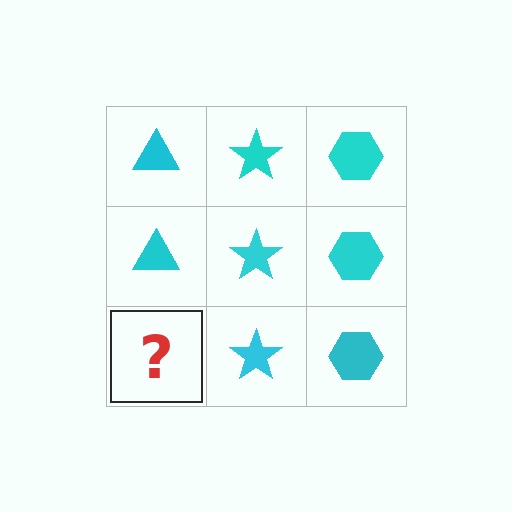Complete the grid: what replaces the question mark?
The question mark should be replaced with a cyan triangle.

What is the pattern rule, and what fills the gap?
The rule is that each column has a consistent shape. The gap should be filled with a cyan triangle.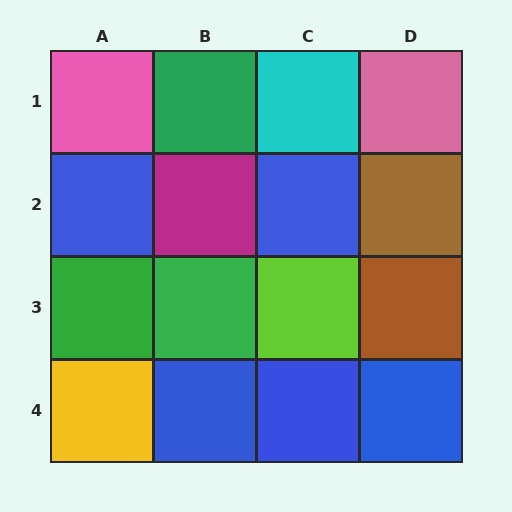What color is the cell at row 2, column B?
Magenta.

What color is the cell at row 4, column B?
Blue.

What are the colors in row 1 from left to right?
Pink, green, cyan, pink.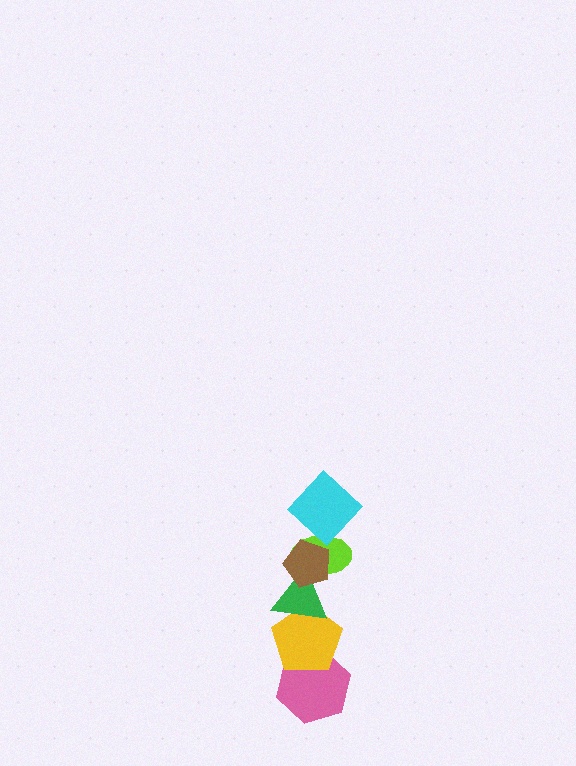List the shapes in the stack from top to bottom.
From top to bottom: the cyan diamond, the brown pentagon, the lime ellipse, the green triangle, the yellow pentagon, the pink hexagon.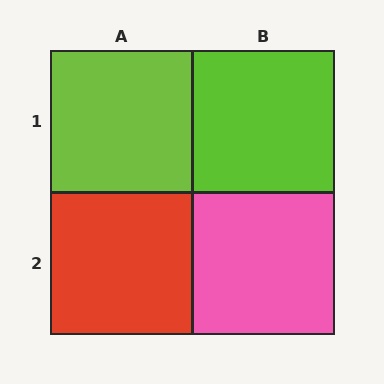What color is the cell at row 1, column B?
Lime.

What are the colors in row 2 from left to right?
Red, pink.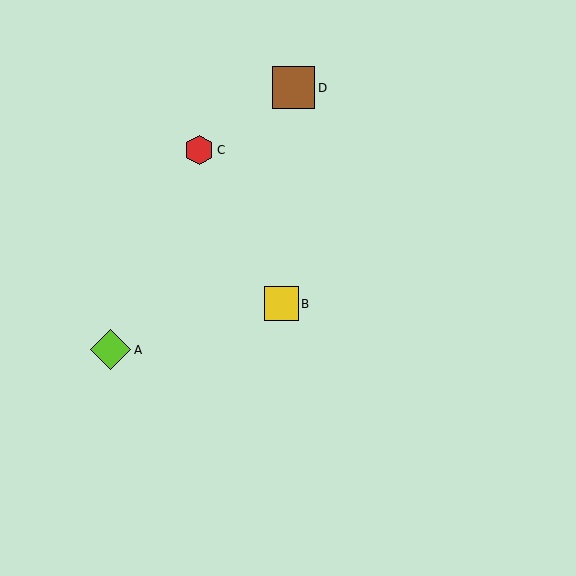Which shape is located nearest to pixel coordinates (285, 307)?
The yellow square (labeled B) at (281, 304) is nearest to that location.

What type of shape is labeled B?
Shape B is a yellow square.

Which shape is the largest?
The brown square (labeled D) is the largest.